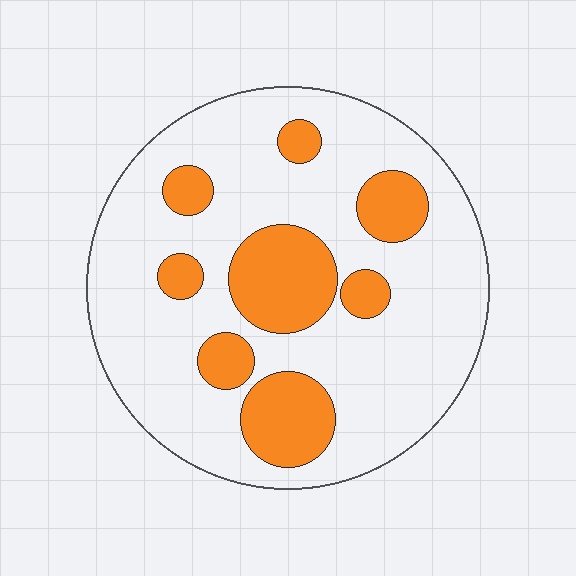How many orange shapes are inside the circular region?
8.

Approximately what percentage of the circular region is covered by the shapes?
Approximately 25%.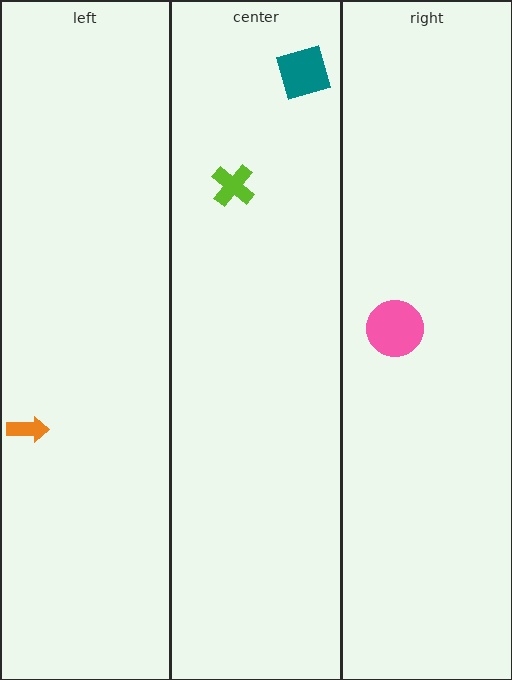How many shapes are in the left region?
1.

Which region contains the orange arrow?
The left region.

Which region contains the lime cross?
The center region.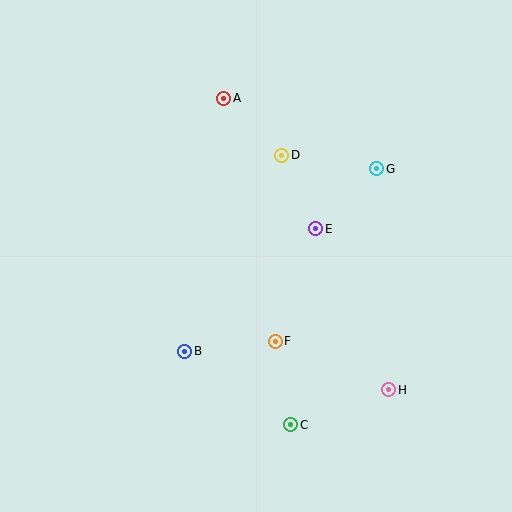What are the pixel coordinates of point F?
Point F is at (275, 341).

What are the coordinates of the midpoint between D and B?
The midpoint between D and B is at (233, 253).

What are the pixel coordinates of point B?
Point B is at (185, 351).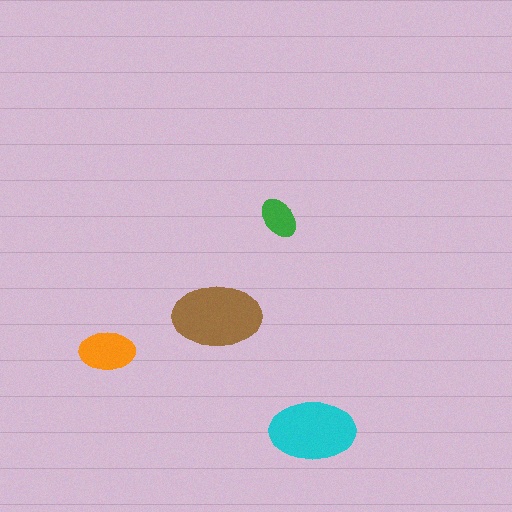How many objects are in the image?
There are 4 objects in the image.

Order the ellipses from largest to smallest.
the brown one, the cyan one, the orange one, the green one.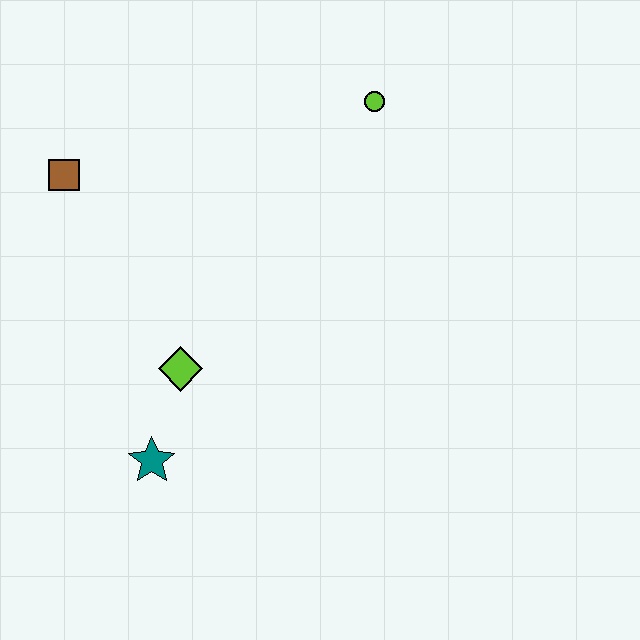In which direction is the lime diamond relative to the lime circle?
The lime diamond is below the lime circle.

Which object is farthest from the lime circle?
The teal star is farthest from the lime circle.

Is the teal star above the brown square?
No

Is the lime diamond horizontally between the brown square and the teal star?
No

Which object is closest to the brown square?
The lime diamond is closest to the brown square.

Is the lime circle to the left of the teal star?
No